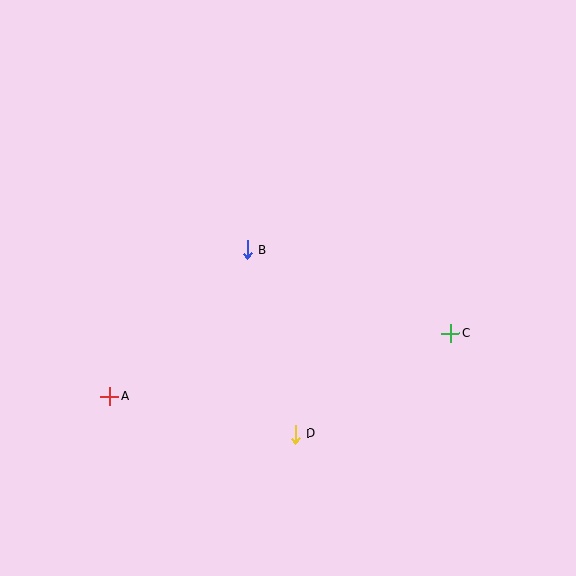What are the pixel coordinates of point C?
Point C is at (451, 334).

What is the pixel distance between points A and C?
The distance between A and C is 347 pixels.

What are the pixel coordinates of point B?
Point B is at (247, 250).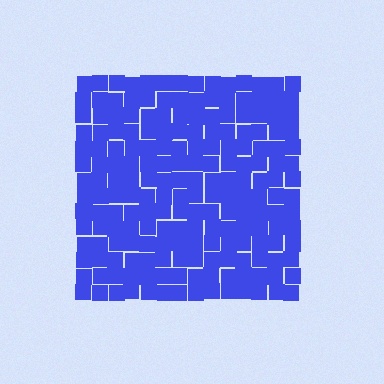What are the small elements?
The small elements are squares.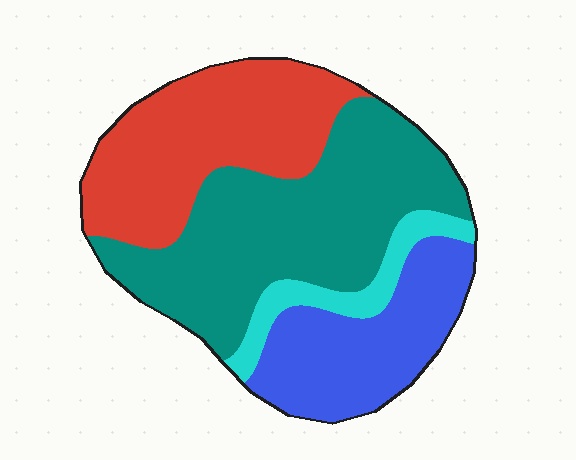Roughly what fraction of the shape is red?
Red covers about 30% of the shape.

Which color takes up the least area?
Cyan, at roughly 10%.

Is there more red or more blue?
Red.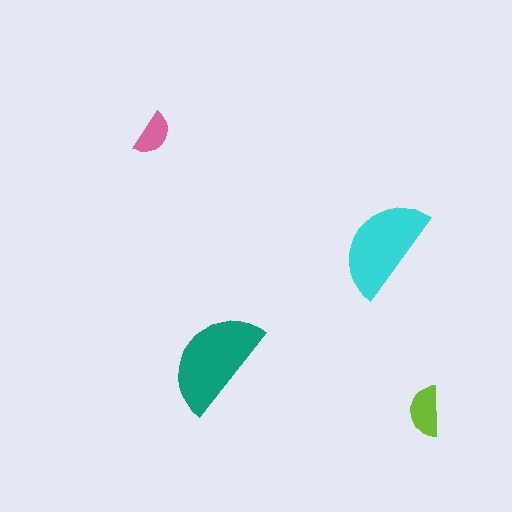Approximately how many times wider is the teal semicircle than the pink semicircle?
About 2.5 times wider.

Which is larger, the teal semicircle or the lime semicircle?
The teal one.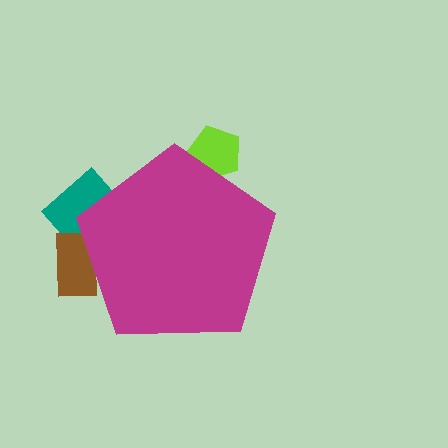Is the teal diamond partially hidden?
Yes, the teal diamond is partially hidden behind the magenta pentagon.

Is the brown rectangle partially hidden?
Yes, the brown rectangle is partially hidden behind the magenta pentagon.